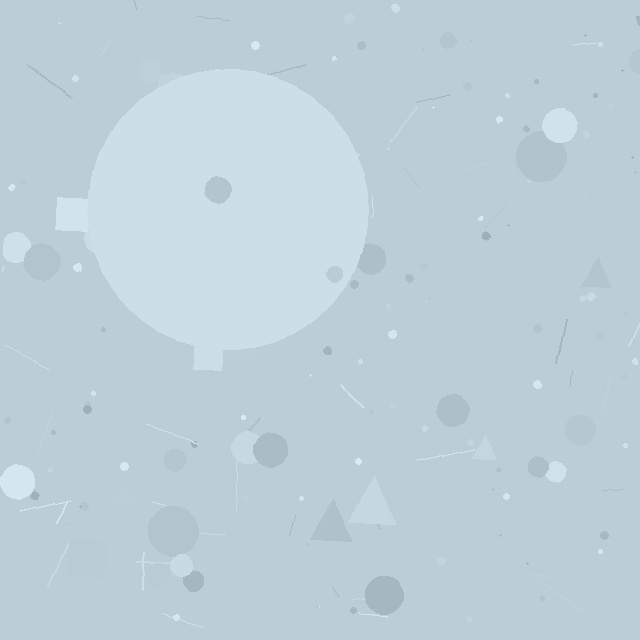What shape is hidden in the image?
A circle is hidden in the image.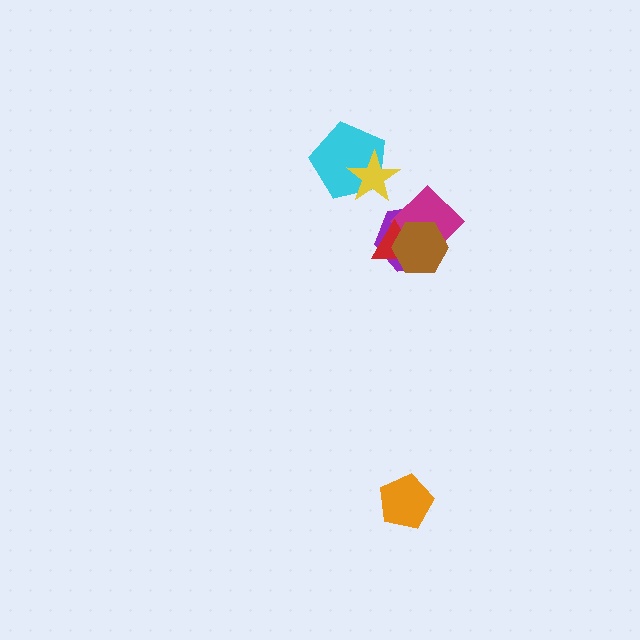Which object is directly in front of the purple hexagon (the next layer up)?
The magenta diamond is directly in front of the purple hexagon.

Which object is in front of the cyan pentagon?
The yellow star is in front of the cyan pentagon.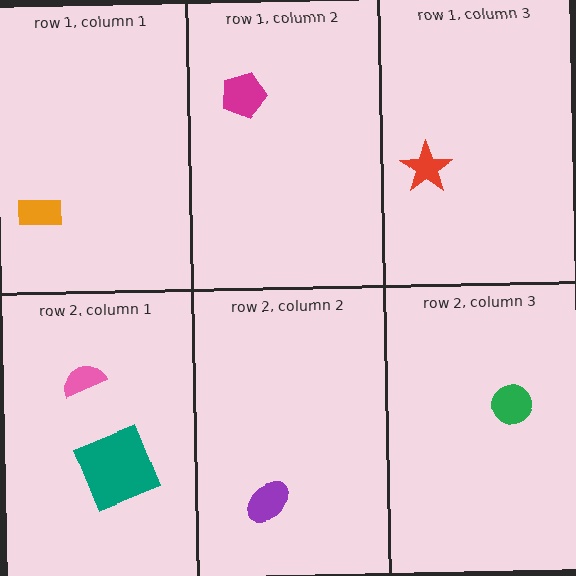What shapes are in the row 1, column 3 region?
The red star.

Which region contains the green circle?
The row 2, column 3 region.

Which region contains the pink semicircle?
The row 2, column 1 region.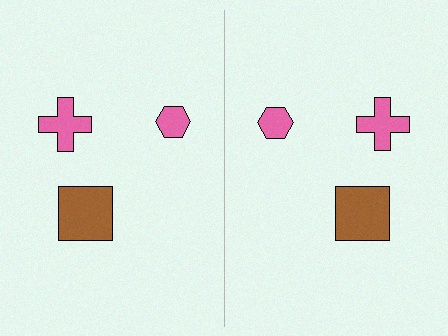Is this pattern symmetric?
Yes, this pattern has bilateral (reflection) symmetry.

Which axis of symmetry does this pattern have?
The pattern has a vertical axis of symmetry running through the center of the image.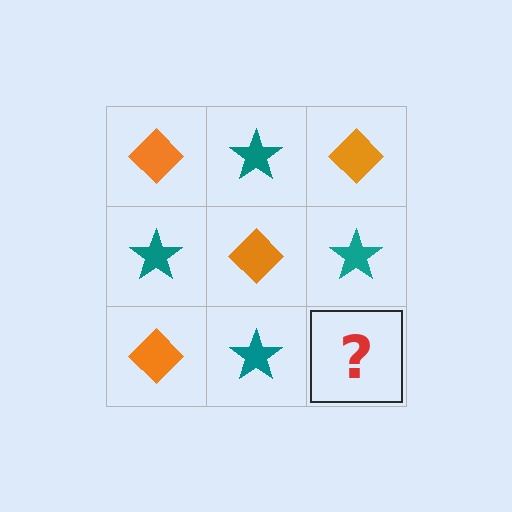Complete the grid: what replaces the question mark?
The question mark should be replaced with an orange diamond.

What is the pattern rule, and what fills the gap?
The rule is that it alternates orange diamond and teal star in a checkerboard pattern. The gap should be filled with an orange diamond.